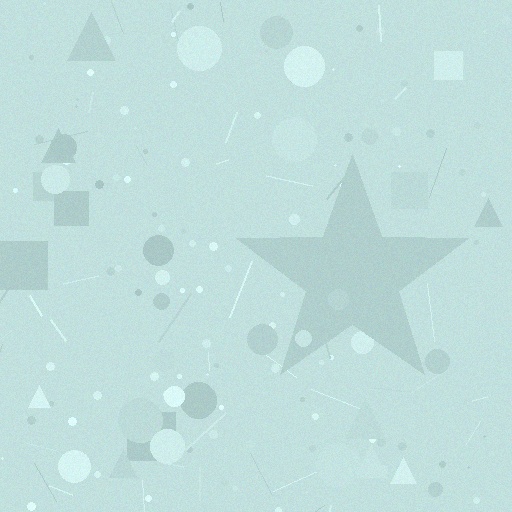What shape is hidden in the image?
A star is hidden in the image.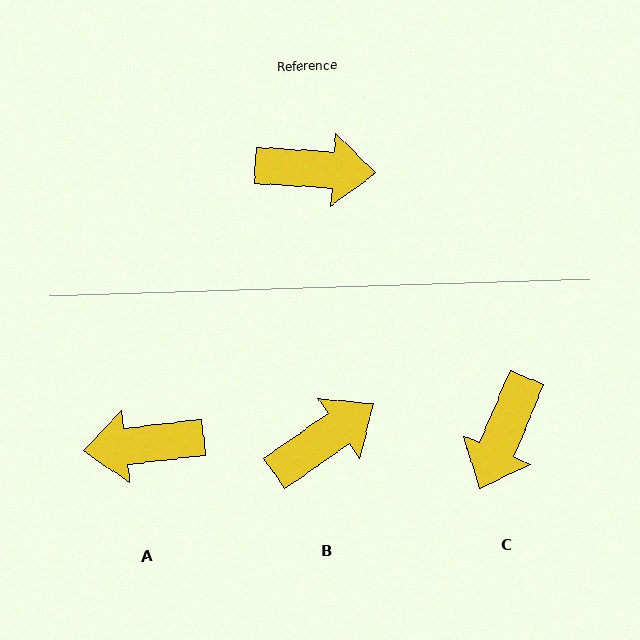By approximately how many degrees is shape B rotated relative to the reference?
Approximately 38 degrees counter-clockwise.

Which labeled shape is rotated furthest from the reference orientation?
A, about 170 degrees away.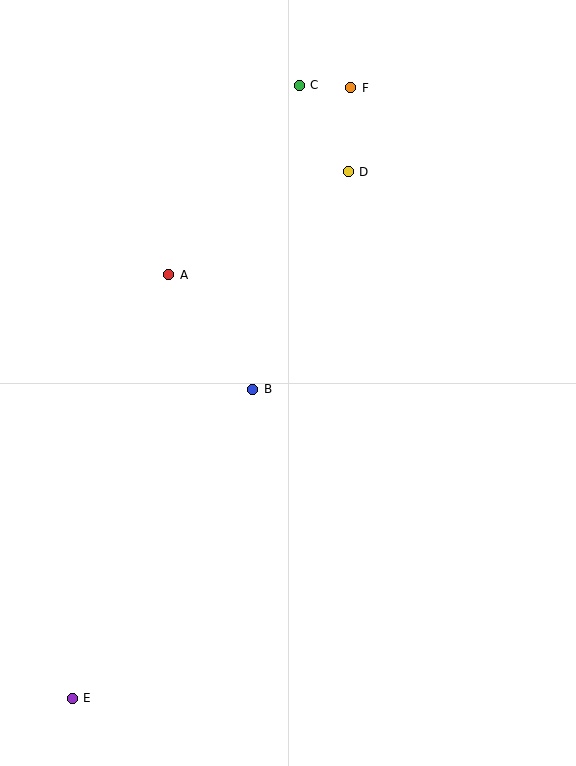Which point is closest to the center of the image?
Point B at (253, 389) is closest to the center.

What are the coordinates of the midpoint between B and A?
The midpoint between B and A is at (211, 332).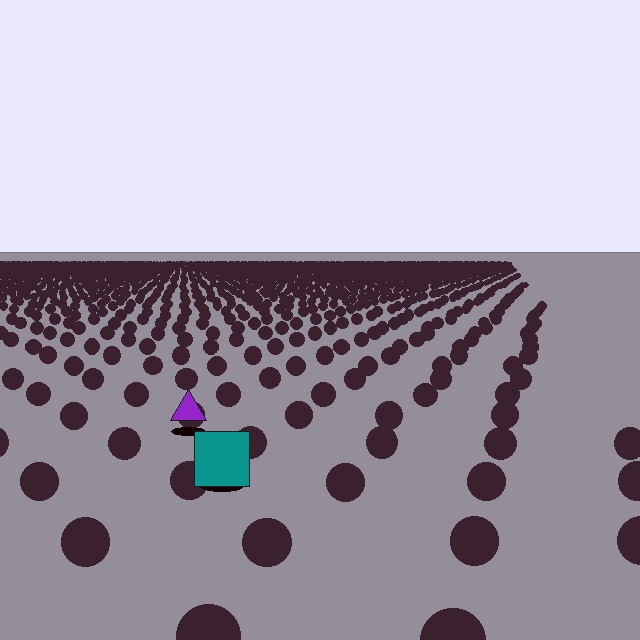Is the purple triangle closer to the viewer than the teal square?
No. The teal square is closer — you can tell from the texture gradient: the ground texture is coarser near it.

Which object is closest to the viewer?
The teal square is closest. The texture marks near it are larger and more spread out.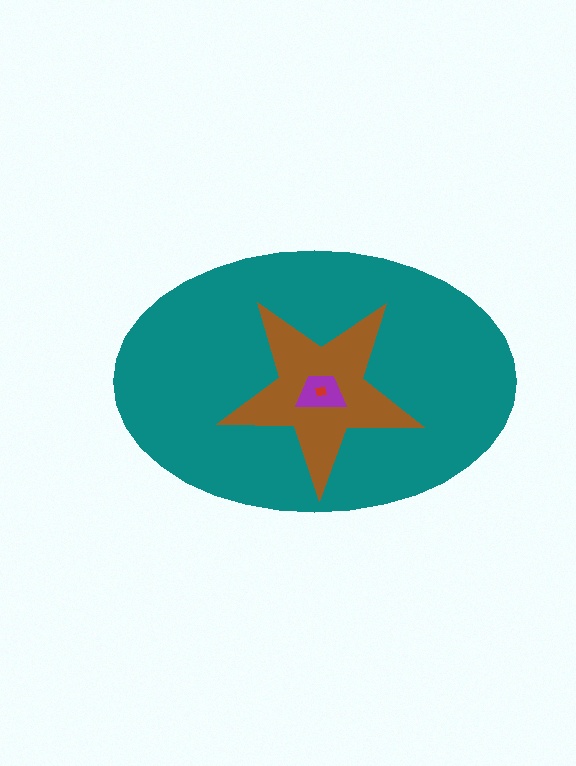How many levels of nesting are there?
4.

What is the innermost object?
The red square.